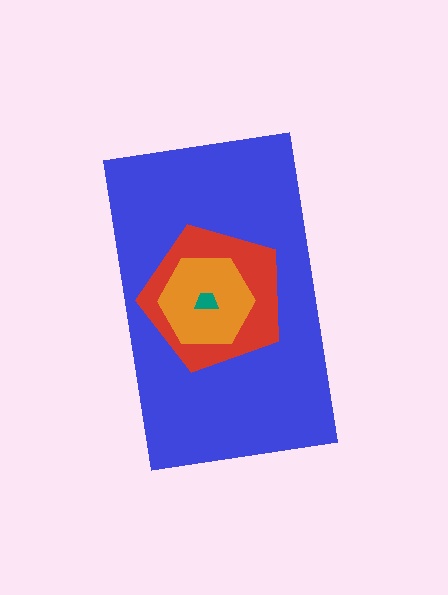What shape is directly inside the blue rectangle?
The red pentagon.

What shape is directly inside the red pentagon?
The orange hexagon.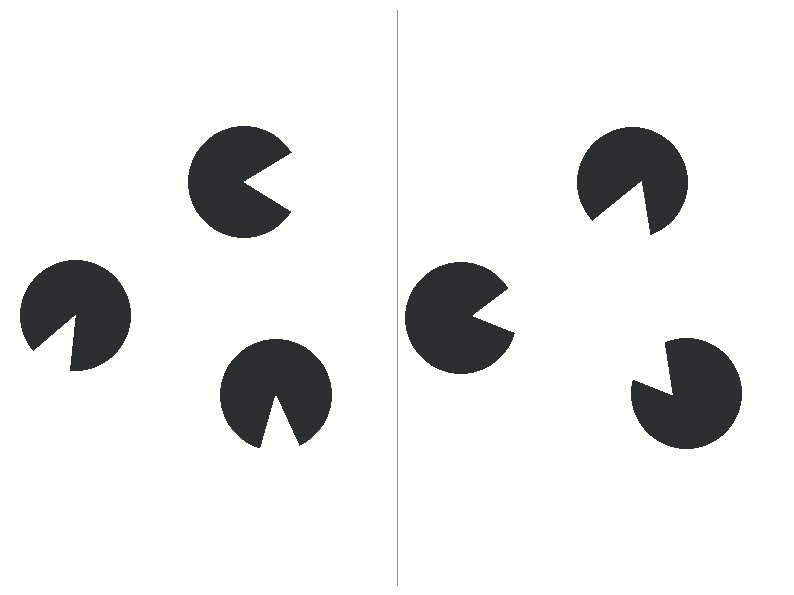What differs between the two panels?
The pac-man discs are positioned identically on both sides; only the wedge orientations differ. On the right they align to a triangle; on the left they are misaligned.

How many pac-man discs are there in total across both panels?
6 — 3 on each side.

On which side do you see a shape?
An illusory triangle appears on the right side. On the left side the wedge cuts are rotated, so no coherent shape forms.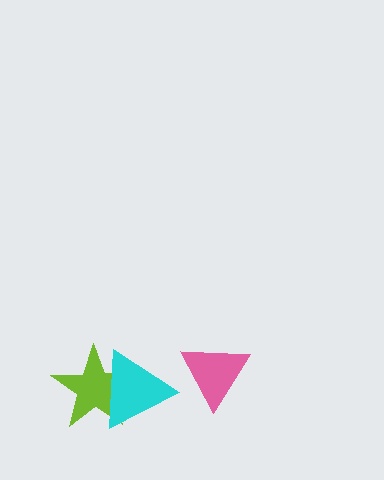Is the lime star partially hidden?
Yes, it is partially covered by another shape.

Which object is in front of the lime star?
The cyan triangle is in front of the lime star.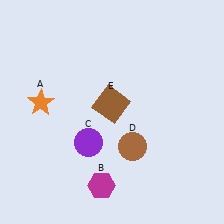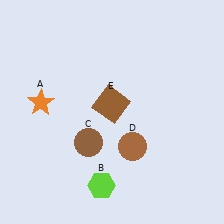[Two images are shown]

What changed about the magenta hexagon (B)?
In Image 1, B is magenta. In Image 2, it changed to lime.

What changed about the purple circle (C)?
In Image 1, C is purple. In Image 2, it changed to brown.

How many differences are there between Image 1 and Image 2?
There are 2 differences between the two images.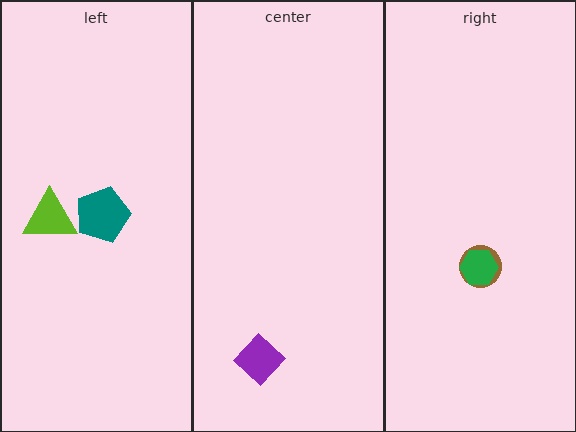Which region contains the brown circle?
The right region.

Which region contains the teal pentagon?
The left region.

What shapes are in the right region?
The brown circle, the green hexagon.